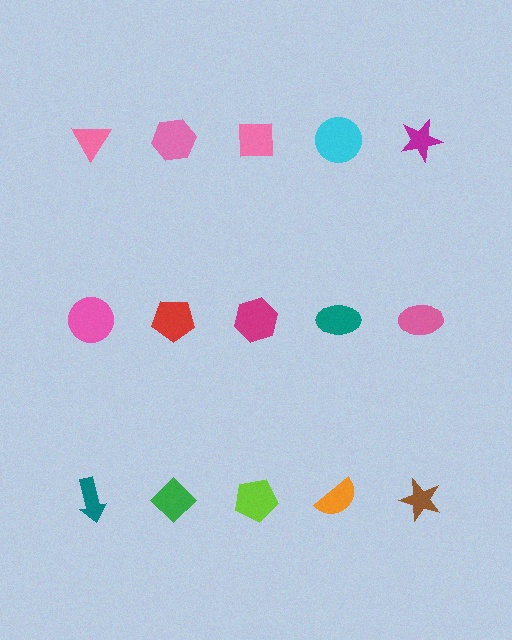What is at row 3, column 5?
A brown star.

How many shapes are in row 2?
5 shapes.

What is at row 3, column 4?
An orange semicircle.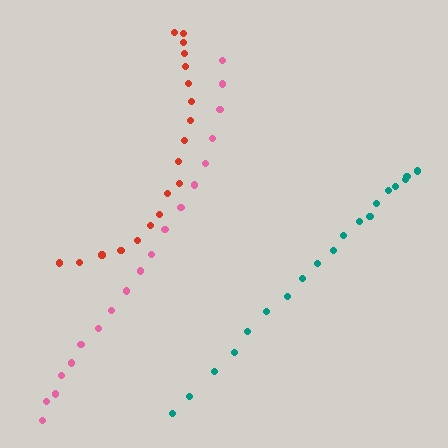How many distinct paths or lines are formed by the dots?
There are 3 distinct paths.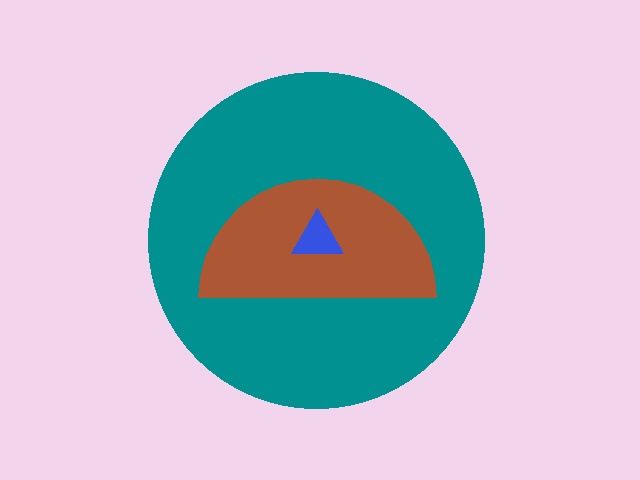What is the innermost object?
The blue triangle.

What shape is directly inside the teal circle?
The brown semicircle.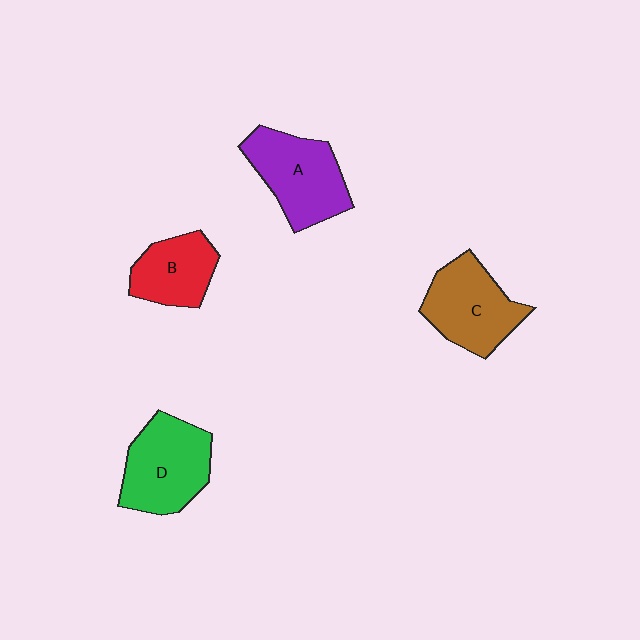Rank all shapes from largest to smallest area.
From largest to smallest: D (green), A (purple), C (brown), B (red).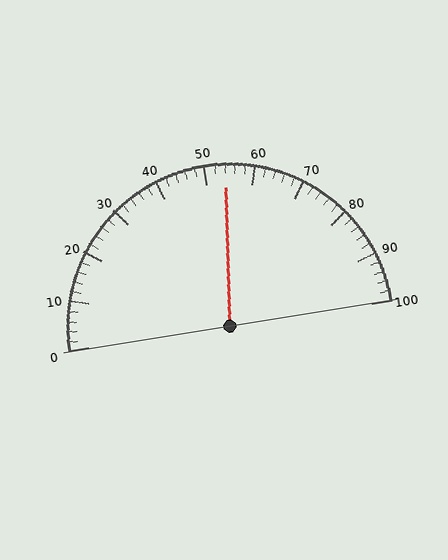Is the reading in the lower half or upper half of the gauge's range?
The reading is in the upper half of the range (0 to 100).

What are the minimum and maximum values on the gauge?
The gauge ranges from 0 to 100.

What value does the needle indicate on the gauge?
The needle indicates approximately 54.